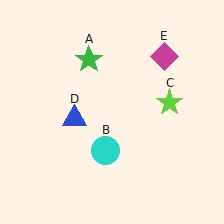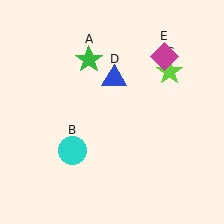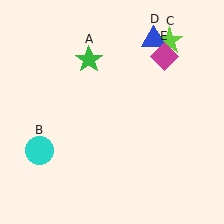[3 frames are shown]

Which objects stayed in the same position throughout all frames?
Green star (object A) and magenta diamond (object E) remained stationary.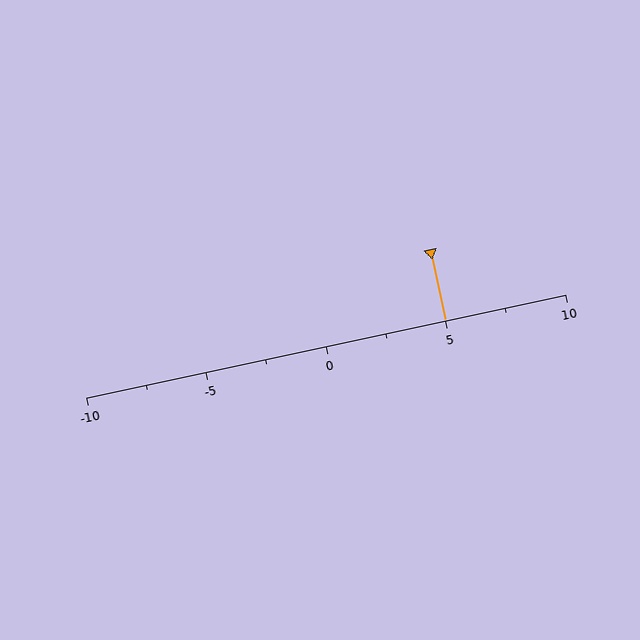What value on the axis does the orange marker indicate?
The marker indicates approximately 5.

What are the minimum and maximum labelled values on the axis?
The axis runs from -10 to 10.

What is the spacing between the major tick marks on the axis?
The major ticks are spaced 5 apart.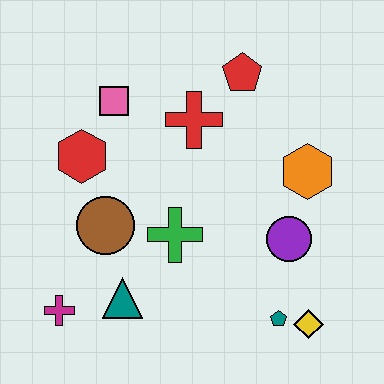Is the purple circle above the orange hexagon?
No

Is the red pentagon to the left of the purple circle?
Yes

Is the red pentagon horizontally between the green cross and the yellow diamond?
Yes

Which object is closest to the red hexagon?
The pink square is closest to the red hexagon.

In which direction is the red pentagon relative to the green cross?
The red pentagon is above the green cross.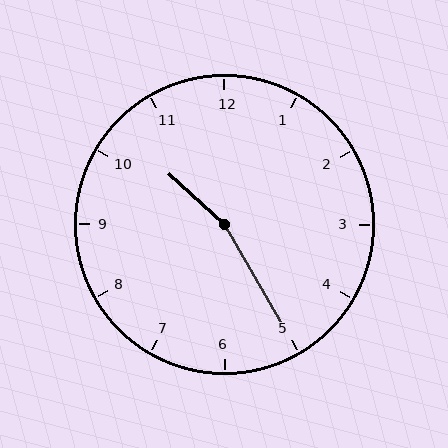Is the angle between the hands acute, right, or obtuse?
It is obtuse.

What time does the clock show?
10:25.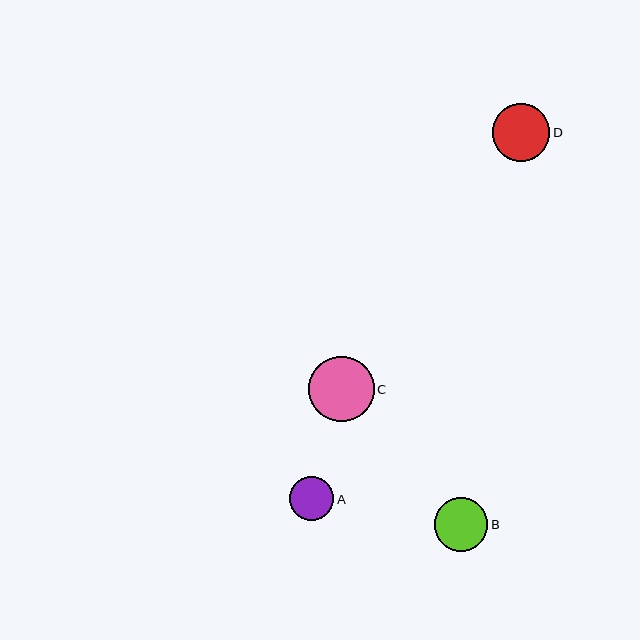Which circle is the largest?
Circle C is the largest with a size of approximately 66 pixels.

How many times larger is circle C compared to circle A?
Circle C is approximately 1.5 times the size of circle A.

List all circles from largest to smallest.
From largest to smallest: C, D, B, A.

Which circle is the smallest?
Circle A is the smallest with a size of approximately 44 pixels.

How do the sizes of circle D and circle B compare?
Circle D and circle B are approximately the same size.